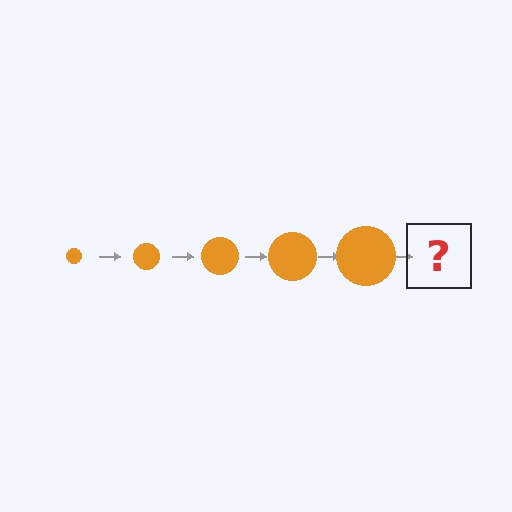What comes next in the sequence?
The next element should be an orange circle, larger than the previous one.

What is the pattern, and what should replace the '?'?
The pattern is that the circle gets progressively larger each step. The '?' should be an orange circle, larger than the previous one.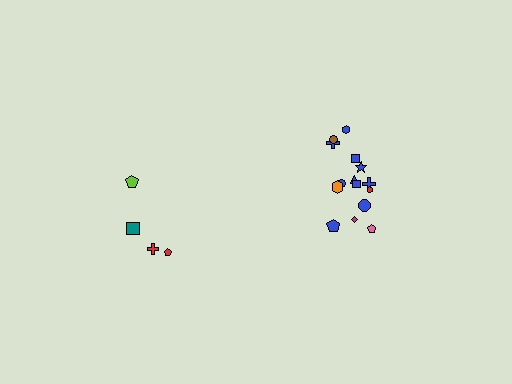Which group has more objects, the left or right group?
The right group.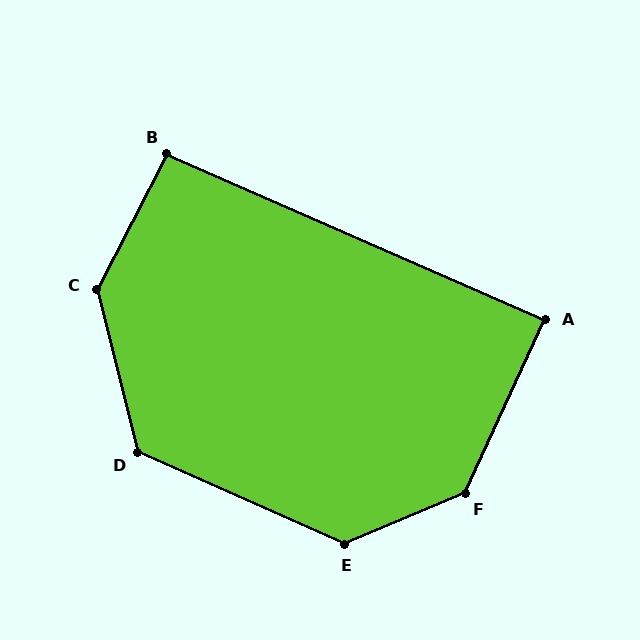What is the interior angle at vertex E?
Approximately 133 degrees (obtuse).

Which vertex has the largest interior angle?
C, at approximately 138 degrees.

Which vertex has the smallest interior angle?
A, at approximately 89 degrees.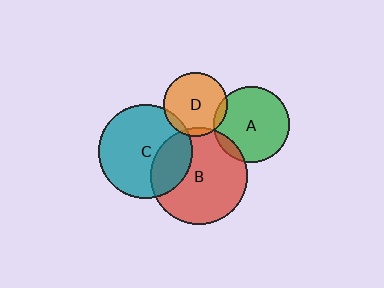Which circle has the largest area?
Circle B (red).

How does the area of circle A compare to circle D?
Approximately 1.4 times.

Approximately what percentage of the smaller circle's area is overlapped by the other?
Approximately 30%.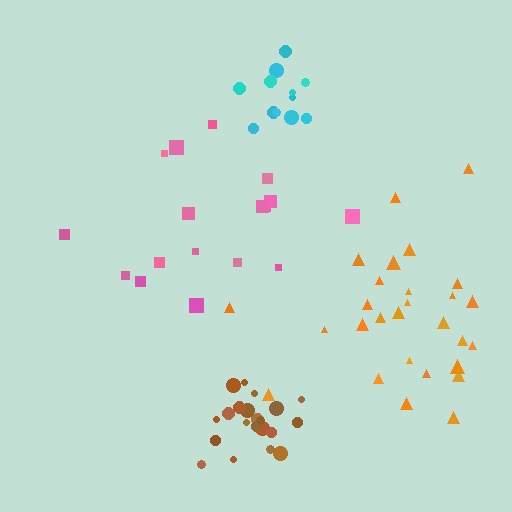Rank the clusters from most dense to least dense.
brown, cyan, orange, pink.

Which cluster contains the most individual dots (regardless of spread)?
Orange (28).